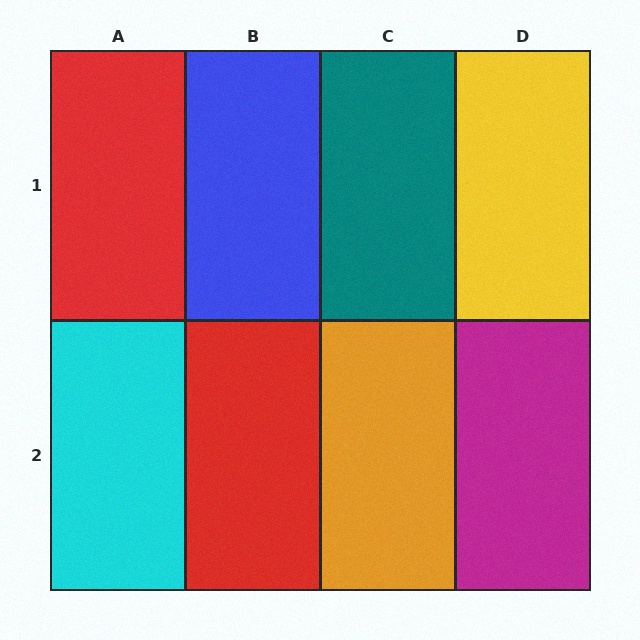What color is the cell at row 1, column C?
Teal.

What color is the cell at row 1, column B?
Blue.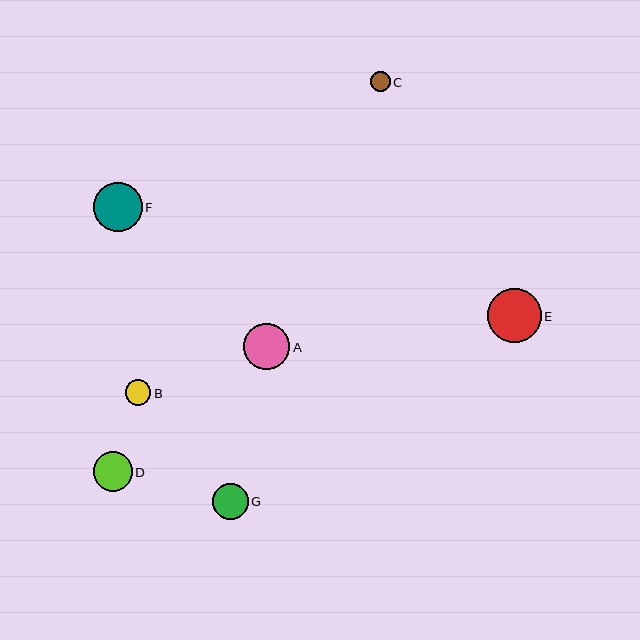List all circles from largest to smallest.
From largest to smallest: E, F, A, D, G, B, C.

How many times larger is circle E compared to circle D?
Circle E is approximately 1.4 times the size of circle D.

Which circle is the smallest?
Circle C is the smallest with a size of approximately 20 pixels.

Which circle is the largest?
Circle E is the largest with a size of approximately 54 pixels.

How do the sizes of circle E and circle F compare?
Circle E and circle F are approximately the same size.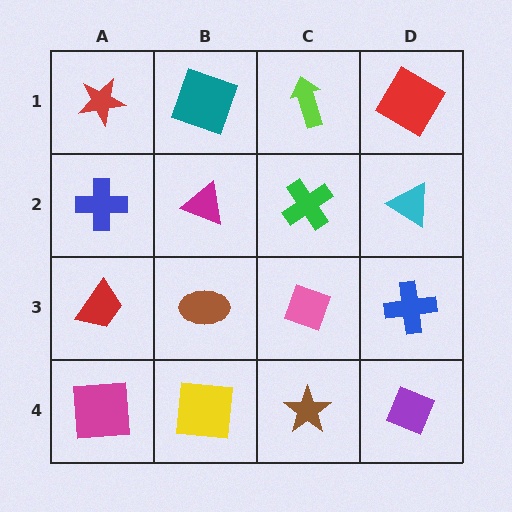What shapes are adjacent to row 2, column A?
A red star (row 1, column A), a red trapezoid (row 3, column A), a magenta triangle (row 2, column B).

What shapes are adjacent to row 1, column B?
A magenta triangle (row 2, column B), a red star (row 1, column A), a lime arrow (row 1, column C).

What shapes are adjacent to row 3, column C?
A green cross (row 2, column C), a brown star (row 4, column C), a brown ellipse (row 3, column B), a blue cross (row 3, column D).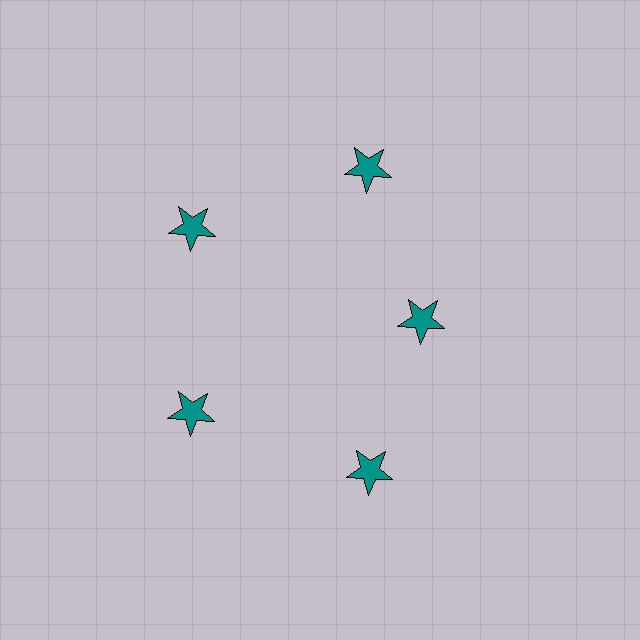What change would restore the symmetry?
The symmetry would be restored by moving it outward, back onto the ring so that all 5 stars sit at equal angles and equal distance from the center.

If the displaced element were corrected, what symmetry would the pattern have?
It would have 5-fold rotational symmetry — the pattern would map onto itself every 72 degrees.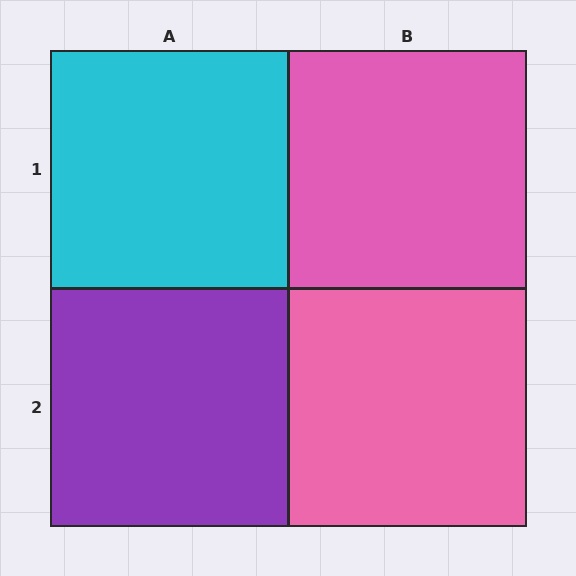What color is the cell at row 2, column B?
Pink.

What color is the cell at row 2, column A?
Purple.